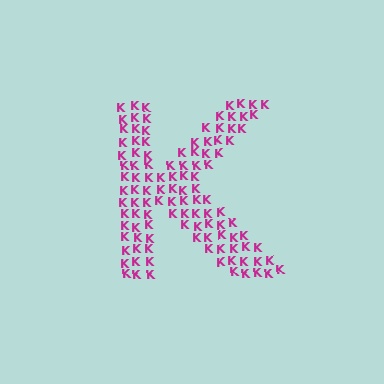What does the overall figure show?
The overall figure shows the letter K.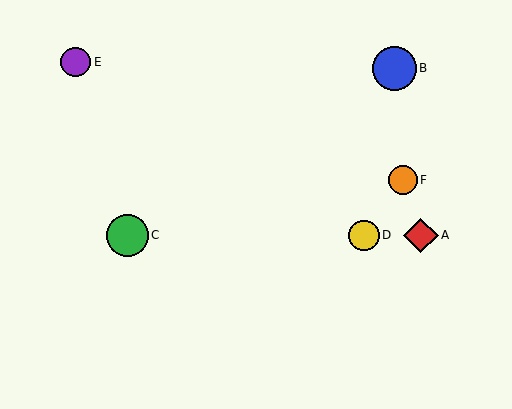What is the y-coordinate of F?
Object F is at y≈180.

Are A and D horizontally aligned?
Yes, both are at y≈235.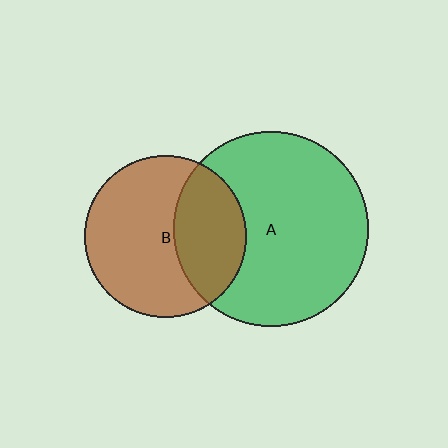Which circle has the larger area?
Circle A (green).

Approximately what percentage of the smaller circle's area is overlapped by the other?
Approximately 35%.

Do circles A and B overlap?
Yes.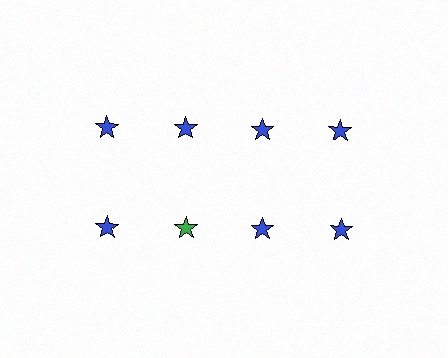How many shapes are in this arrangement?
There are 8 shapes arranged in a grid pattern.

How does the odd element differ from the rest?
It has a different color: green instead of blue.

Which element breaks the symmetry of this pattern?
The green star in the second row, second from left column breaks the symmetry. All other shapes are blue stars.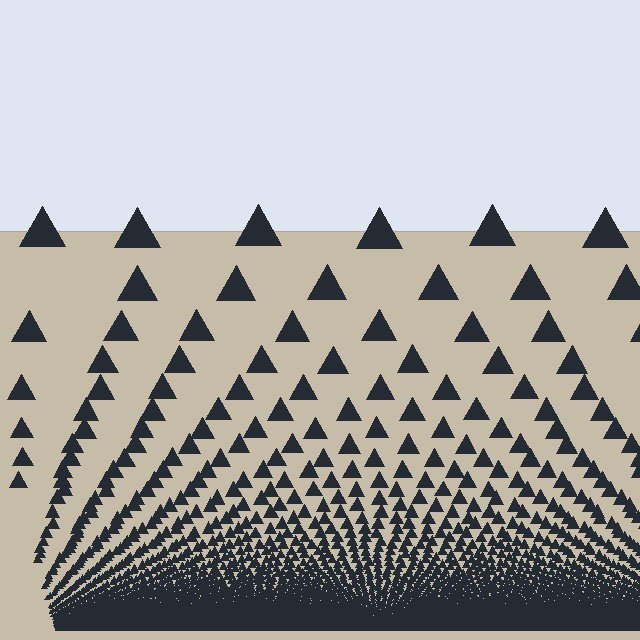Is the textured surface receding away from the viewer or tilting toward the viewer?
The surface appears to tilt toward the viewer. Texture elements get larger and sparser toward the top.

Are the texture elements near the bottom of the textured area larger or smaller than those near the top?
Smaller. The gradient is inverted — elements near the bottom are smaller and denser.